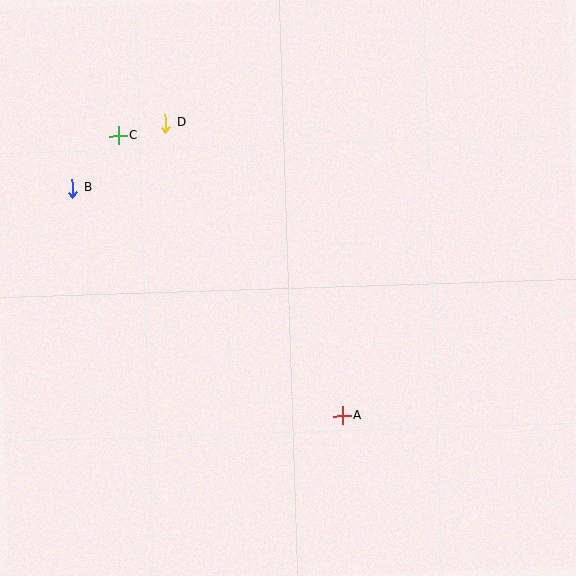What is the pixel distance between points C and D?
The distance between C and D is 49 pixels.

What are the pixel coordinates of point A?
Point A is at (342, 416).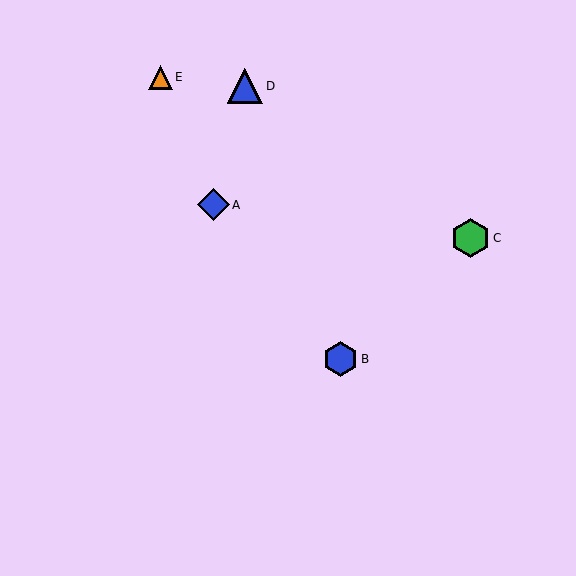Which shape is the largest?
The green hexagon (labeled C) is the largest.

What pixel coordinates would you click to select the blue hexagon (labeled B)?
Click at (340, 359) to select the blue hexagon B.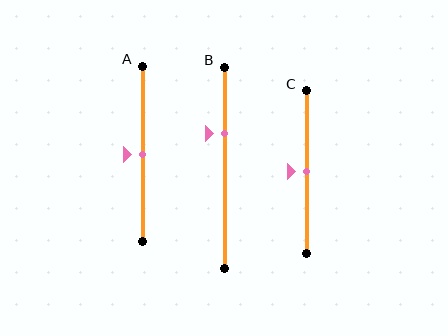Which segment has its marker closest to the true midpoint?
Segment A has its marker closest to the true midpoint.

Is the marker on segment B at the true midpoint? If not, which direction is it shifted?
No, the marker on segment B is shifted upward by about 17% of the segment length.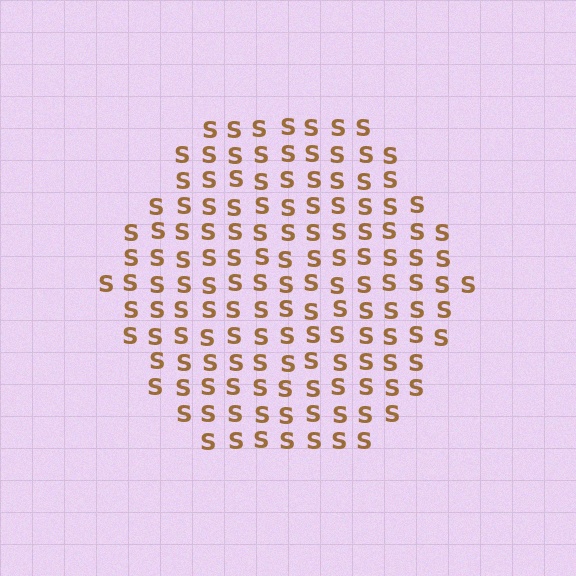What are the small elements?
The small elements are letter S's.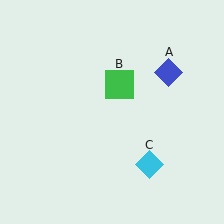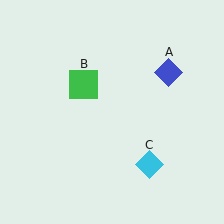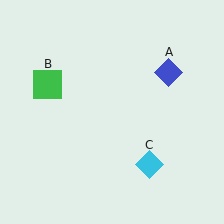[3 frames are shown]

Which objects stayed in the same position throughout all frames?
Blue diamond (object A) and cyan diamond (object C) remained stationary.